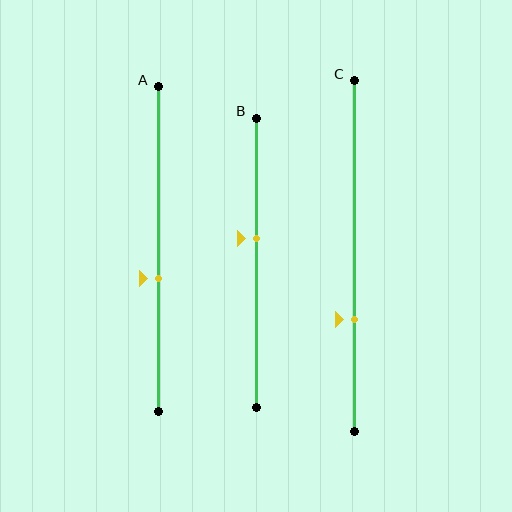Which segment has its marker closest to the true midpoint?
Segment B has its marker closest to the true midpoint.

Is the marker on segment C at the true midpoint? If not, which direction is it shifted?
No, the marker on segment C is shifted downward by about 18% of the segment length.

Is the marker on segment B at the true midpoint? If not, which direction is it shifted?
No, the marker on segment B is shifted upward by about 8% of the segment length.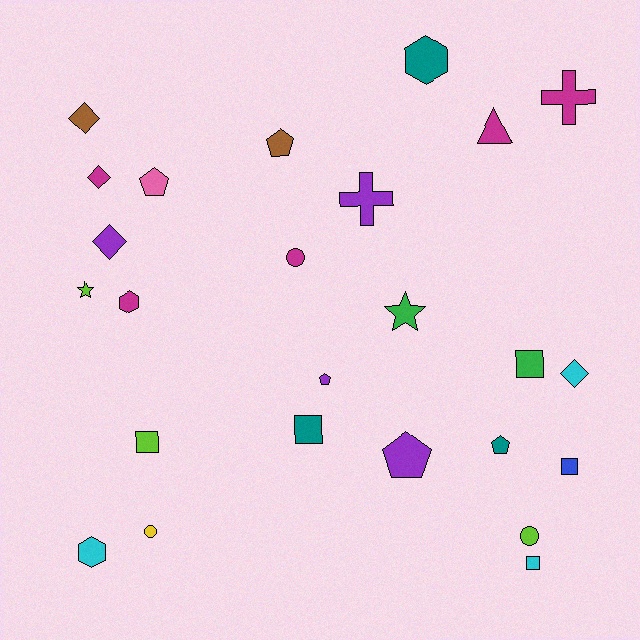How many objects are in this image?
There are 25 objects.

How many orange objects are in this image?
There are no orange objects.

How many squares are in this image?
There are 5 squares.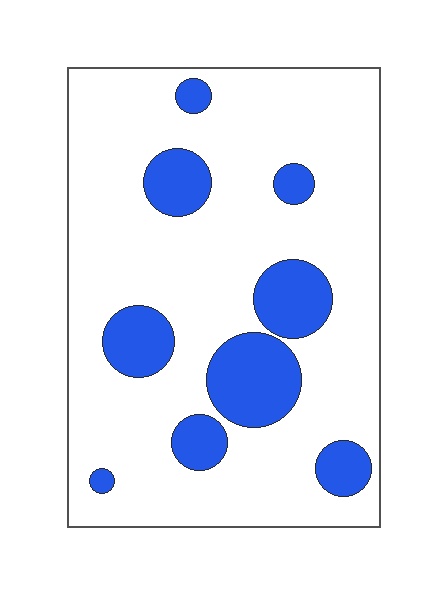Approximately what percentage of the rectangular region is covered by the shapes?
Approximately 20%.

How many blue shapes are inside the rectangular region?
9.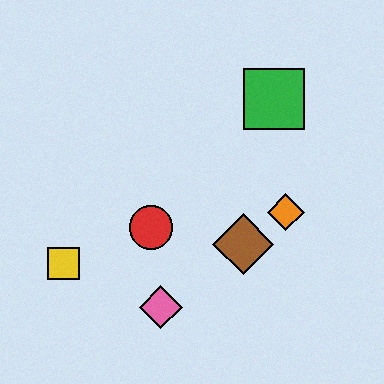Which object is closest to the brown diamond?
The orange diamond is closest to the brown diamond.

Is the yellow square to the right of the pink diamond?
No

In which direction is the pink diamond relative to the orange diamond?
The pink diamond is to the left of the orange diamond.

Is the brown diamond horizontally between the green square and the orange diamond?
No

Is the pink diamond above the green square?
No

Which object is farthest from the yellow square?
The green square is farthest from the yellow square.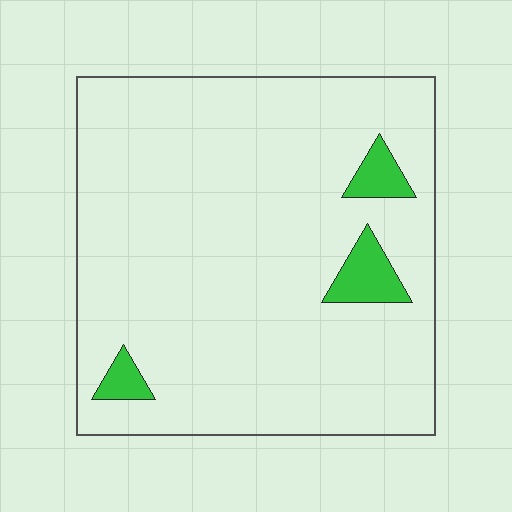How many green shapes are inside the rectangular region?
3.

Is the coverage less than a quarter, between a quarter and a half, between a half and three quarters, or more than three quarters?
Less than a quarter.